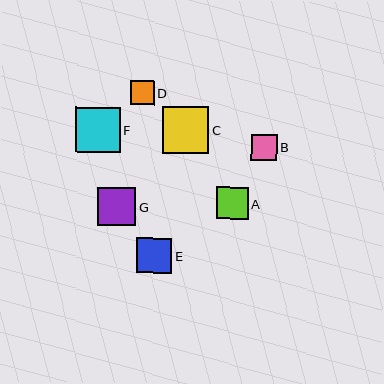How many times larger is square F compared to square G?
Square F is approximately 1.2 times the size of square G.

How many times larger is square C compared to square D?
Square C is approximately 2.0 times the size of square D.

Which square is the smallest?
Square D is the smallest with a size of approximately 24 pixels.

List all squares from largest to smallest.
From largest to smallest: C, F, G, E, A, B, D.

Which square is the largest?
Square C is the largest with a size of approximately 46 pixels.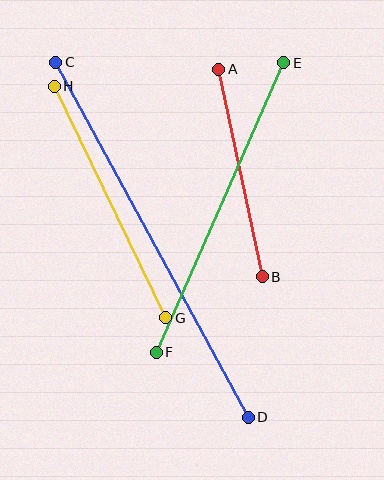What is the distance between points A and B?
The distance is approximately 212 pixels.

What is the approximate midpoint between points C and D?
The midpoint is at approximately (152, 240) pixels.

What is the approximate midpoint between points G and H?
The midpoint is at approximately (110, 202) pixels.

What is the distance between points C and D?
The distance is approximately 404 pixels.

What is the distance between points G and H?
The distance is approximately 257 pixels.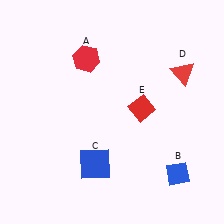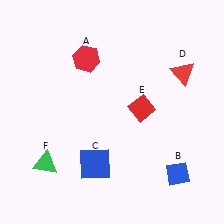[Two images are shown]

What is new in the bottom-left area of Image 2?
A green triangle (F) was added in the bottom-left area of Image 2.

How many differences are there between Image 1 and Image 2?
There is 1 difference between the two images.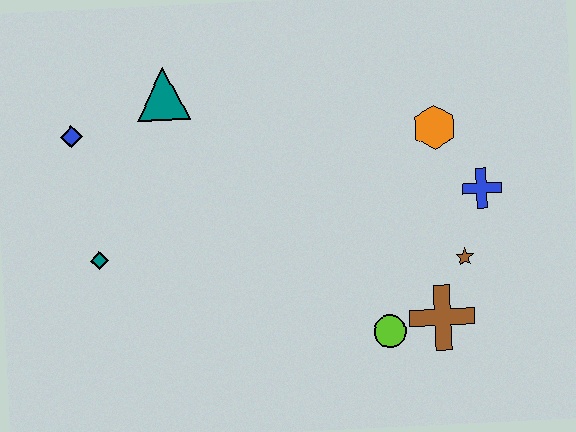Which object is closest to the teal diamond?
The blue diamond is closest to the teal diamond.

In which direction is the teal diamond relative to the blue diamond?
The teal diamond is below the blue diamond.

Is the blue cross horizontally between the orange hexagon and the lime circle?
No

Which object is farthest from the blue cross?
The blue diamond is farthest from the blue cross.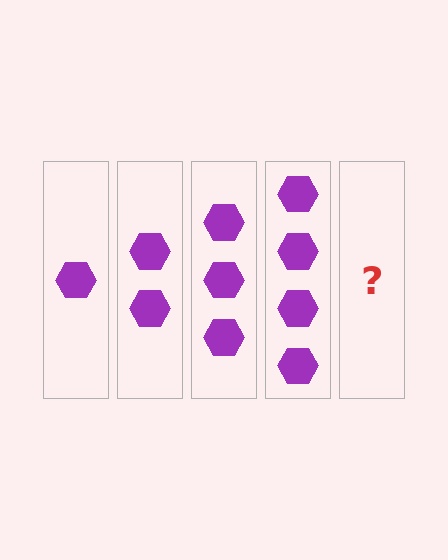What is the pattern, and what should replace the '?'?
The pattern is that each step adds one more hexagon. The '?' should be 5 hexagons.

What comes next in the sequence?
The next element should be 5 hexagons.